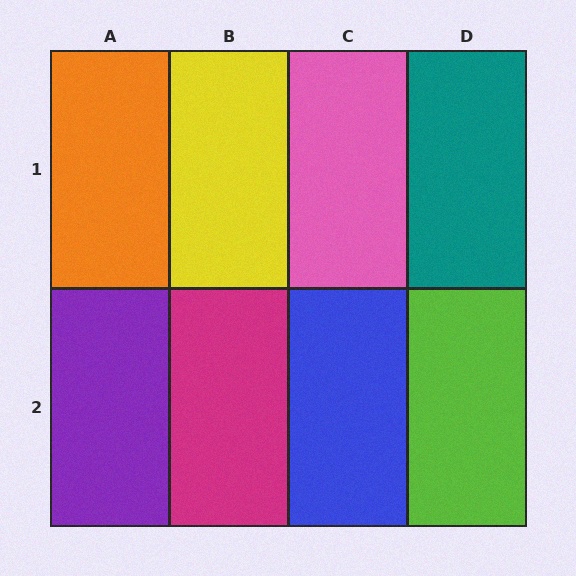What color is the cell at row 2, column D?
Lime.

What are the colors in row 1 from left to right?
Orange, yellow, pink, teal.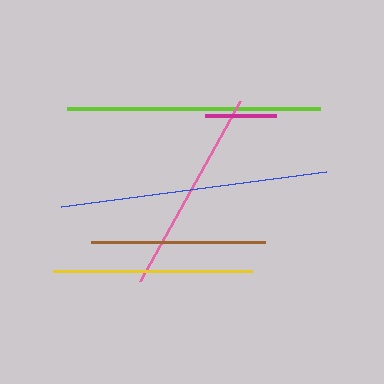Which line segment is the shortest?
The magenta line is the shortest at approximately 71 pixels.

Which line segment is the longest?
The blue line is the longest at approximately 267 pixels.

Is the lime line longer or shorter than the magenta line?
The lime line is longer than the magenta line.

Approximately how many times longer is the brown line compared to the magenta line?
The brown line is approximately 2.5 times the length of the magenta line.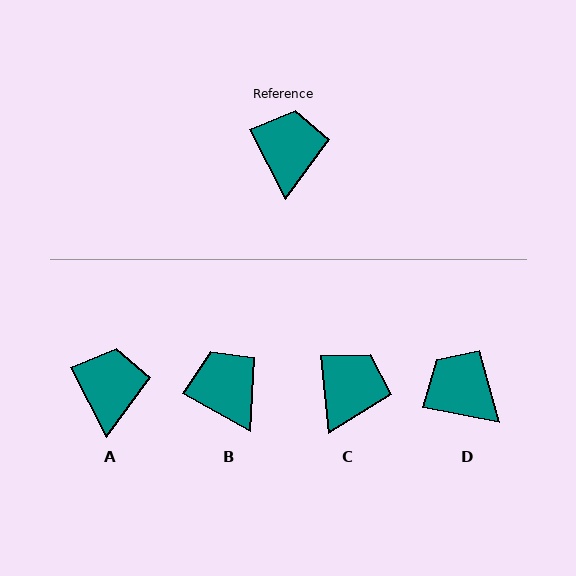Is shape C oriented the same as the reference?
No, it is off by about 22 degrees.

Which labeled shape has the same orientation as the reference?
A.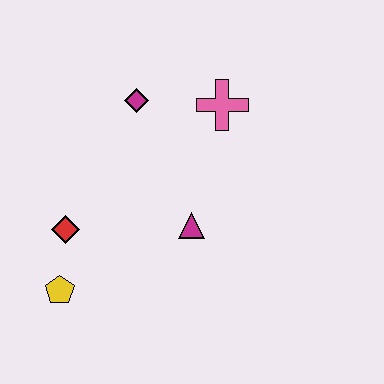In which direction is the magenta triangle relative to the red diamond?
The magenta triangle is to the right of the red diamond.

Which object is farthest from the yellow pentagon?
The pink cross is farthest from the yellow pentagon.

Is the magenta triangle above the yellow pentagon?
Yes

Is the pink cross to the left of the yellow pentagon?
No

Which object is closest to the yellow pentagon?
The red diamond is closest to the yellow pentagon.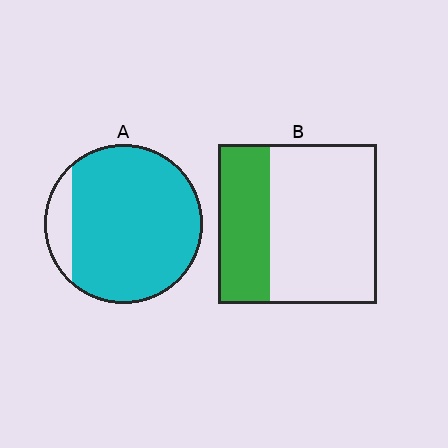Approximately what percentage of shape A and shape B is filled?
A is approximately 90% and B is approximately 35%.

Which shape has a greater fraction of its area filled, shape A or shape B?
Shape A.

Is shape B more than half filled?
No.